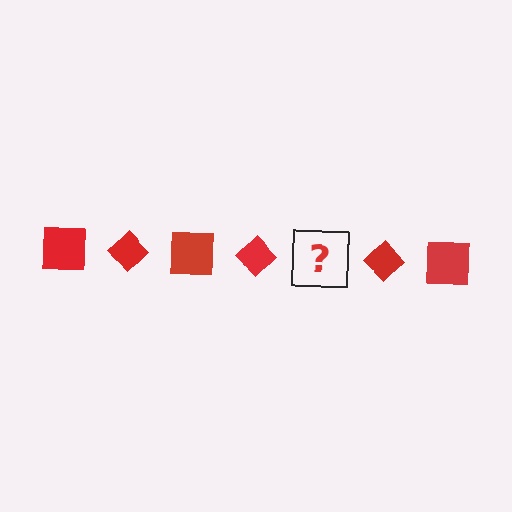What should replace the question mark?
The question mark should be replaced with a red square.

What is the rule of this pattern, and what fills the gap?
The rule is that the pattern cycles through square, diamond shapes in red. The gap should be filled with a red square.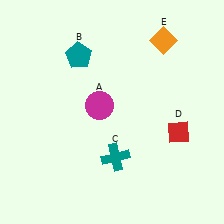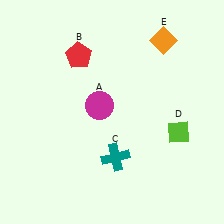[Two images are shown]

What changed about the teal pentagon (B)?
In Image 1, B is teal. In Image 2, it changed to red.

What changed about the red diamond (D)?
In Image 1, D is red. In Image 2, it changed to lime.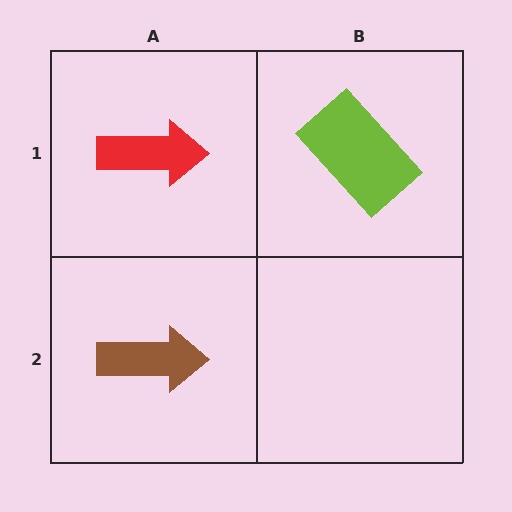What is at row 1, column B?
A lime rectangle.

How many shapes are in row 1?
2 shapes.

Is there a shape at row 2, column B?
No, that cell is empty.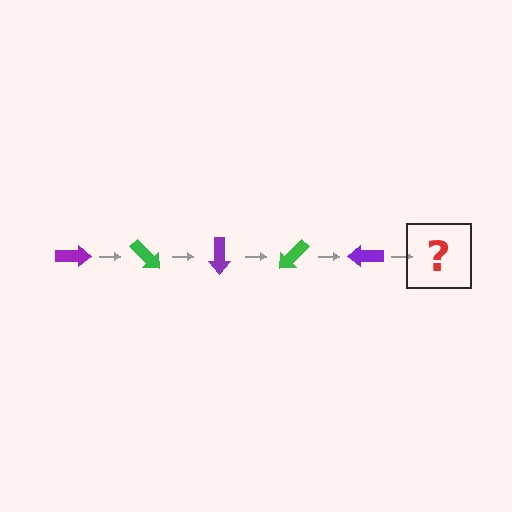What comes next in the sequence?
The next element should be a green arrow, rotated 225 degrees from the start.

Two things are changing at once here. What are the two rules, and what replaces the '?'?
The two rules are that it rotates 45 degrees each step and the color cycles through purple and green. The '?' should be a green arrow, rotated 225 degrees from the start.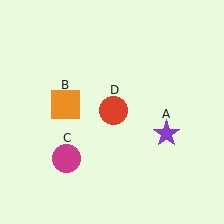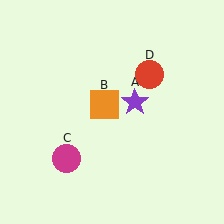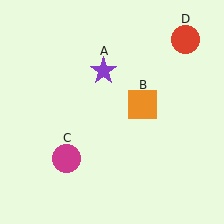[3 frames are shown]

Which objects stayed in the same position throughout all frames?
Magenta circle (object C) remained stationary.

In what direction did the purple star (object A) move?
The purple star (object A) moved up and to the left.